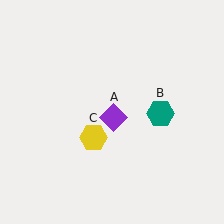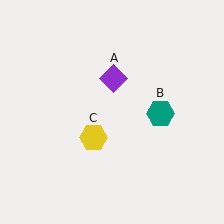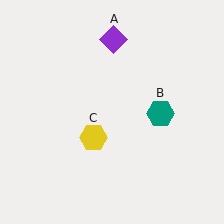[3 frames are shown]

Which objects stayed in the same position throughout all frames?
Teal hexagon (object B) and yellow hexagon (object C) remained stationary.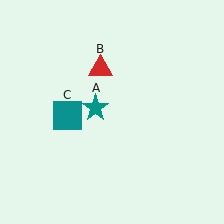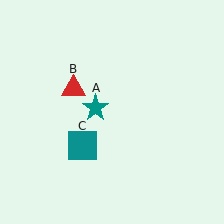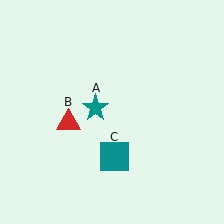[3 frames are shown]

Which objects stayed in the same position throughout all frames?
Teal star (object A) remained stationary.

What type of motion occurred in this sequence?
The red triangle (object B), teal square (object C) rotated counterclockwise around the center of the scene.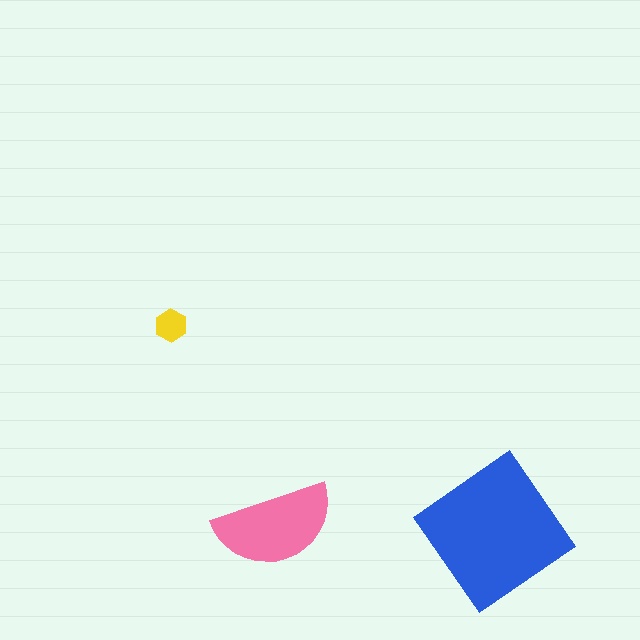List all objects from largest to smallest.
The blue diamond, the pink semicircle, the yellow hexagon.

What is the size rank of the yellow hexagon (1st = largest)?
3rd.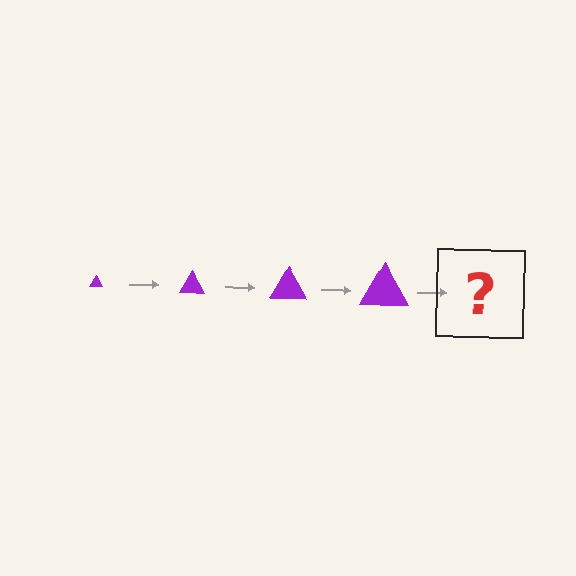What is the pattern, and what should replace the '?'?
The pattern is that the triangle gets progressively larger each step. The '?' should be a purple triangle, larger than the previous one.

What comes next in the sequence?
The next element should be a purple triangle, larger than the previous one.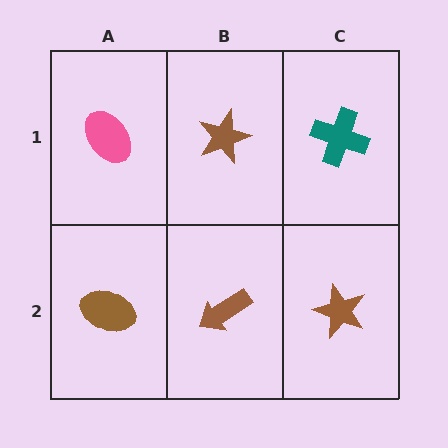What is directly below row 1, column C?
A brown star.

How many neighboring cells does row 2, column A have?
2.